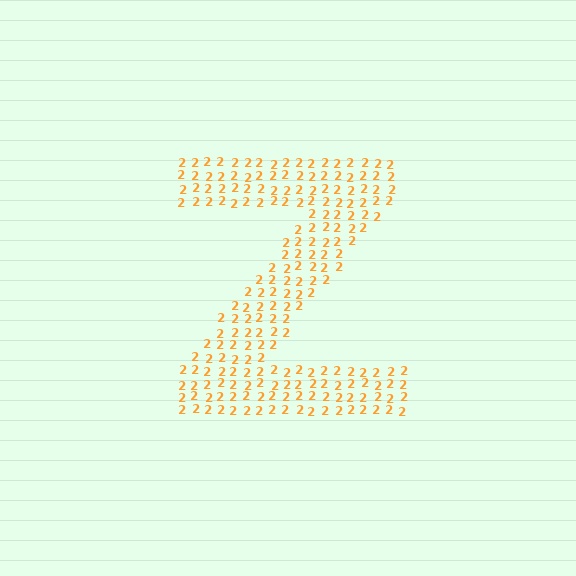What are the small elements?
The small elements are digit 2's.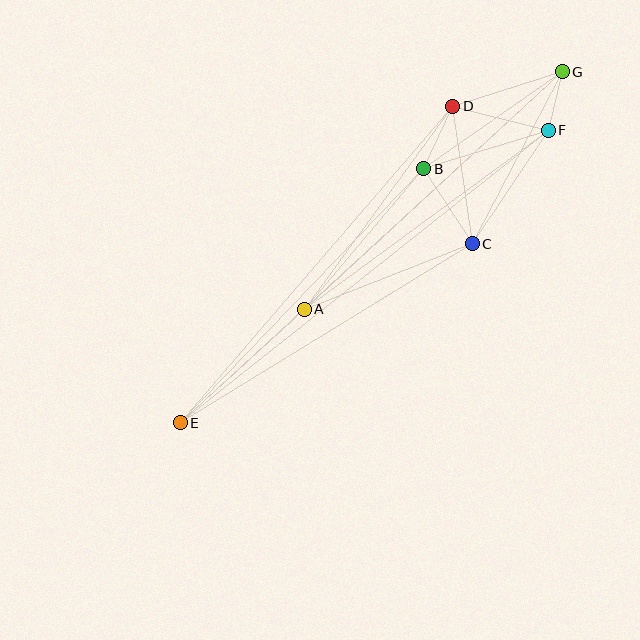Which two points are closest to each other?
Points F and G are closest to each other.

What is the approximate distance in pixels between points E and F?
The distance between E and F is approximately 470 pixels.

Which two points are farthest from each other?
Points E and G are farthest from each other.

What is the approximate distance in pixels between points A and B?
The distance between A and B is approximately 184 pixels.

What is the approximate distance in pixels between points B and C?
The distance between B and C is approximately 89 pixels.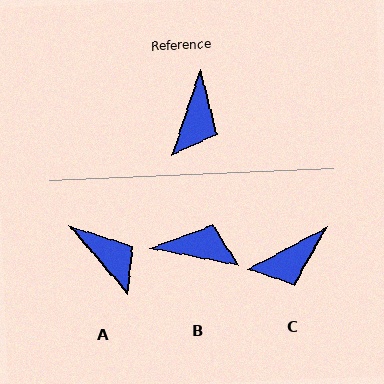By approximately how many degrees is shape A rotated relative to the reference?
Approximately 59 degrees counter-clockwise.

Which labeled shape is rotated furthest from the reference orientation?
B, about 96 degrees away.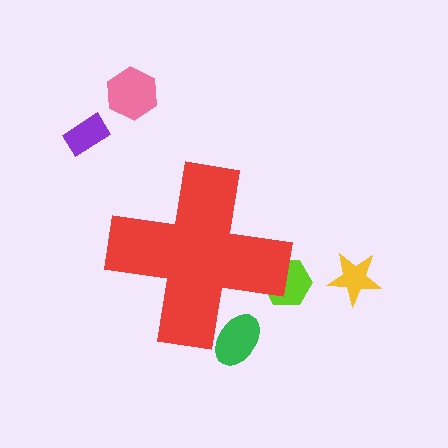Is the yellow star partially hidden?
No, the yellow star is fully visible.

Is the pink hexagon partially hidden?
No, the pink hexagon is fully visible.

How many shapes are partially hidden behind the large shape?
2 shapes are partially hidden.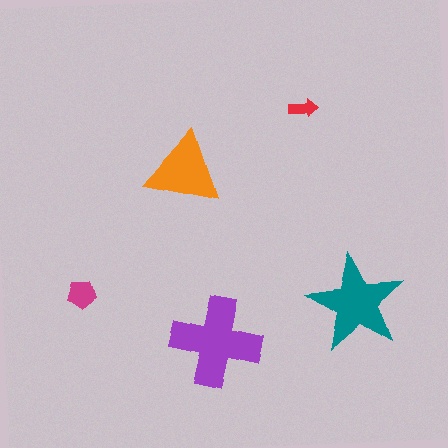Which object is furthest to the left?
The magenta pentagon is leftmost.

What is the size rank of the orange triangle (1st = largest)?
3rd.